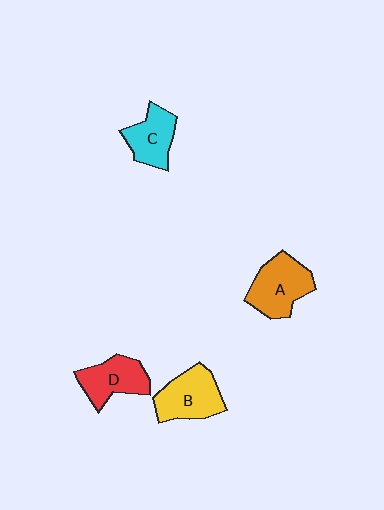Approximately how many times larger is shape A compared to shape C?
Approximately 1.3 times.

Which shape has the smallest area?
Shape C (cyan).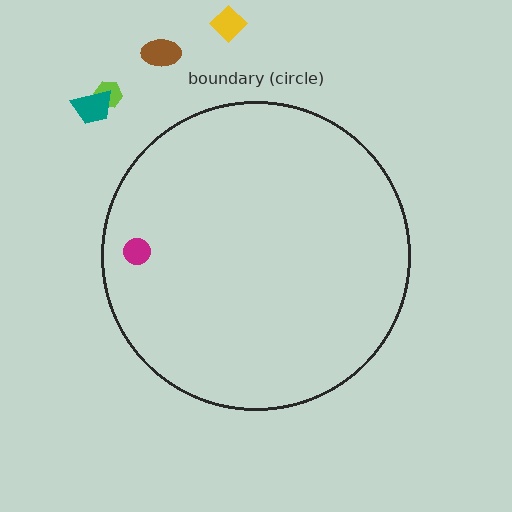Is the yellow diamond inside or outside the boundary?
Outside.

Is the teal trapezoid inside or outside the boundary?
Outside.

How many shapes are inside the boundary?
1 inside, 4 outside.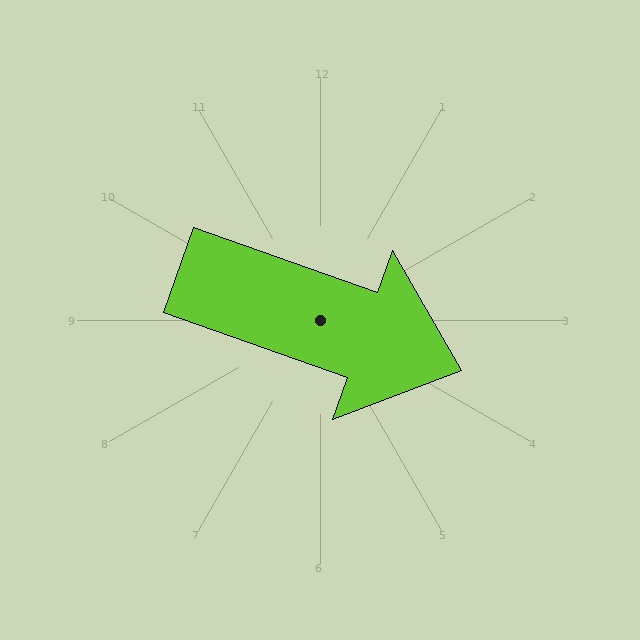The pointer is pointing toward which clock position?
Roughly 4 o'clock.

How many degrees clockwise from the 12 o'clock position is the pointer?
Approximately 110 degrees.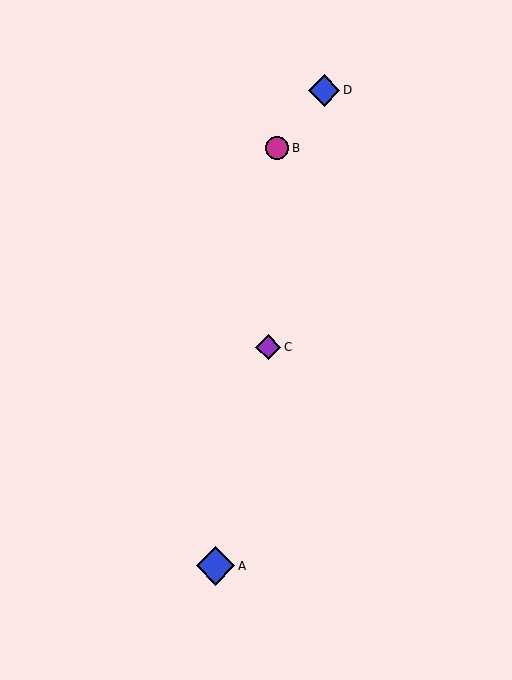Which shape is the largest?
The blue diamond (labeled A) is the largest.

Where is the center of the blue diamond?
The center of the blue diamond is at (215, 566).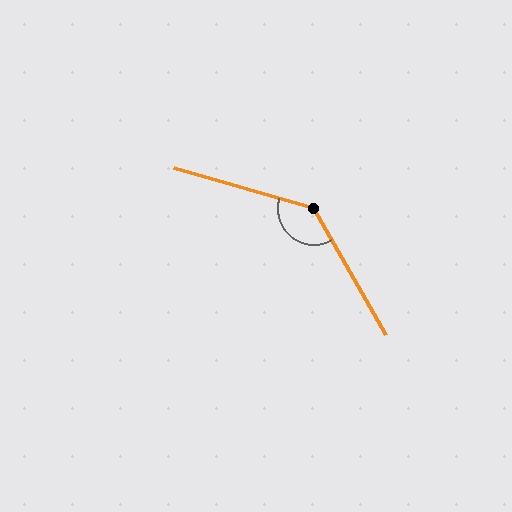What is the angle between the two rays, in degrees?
Approximately 135 degrees.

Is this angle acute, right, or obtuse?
It is obtuse.